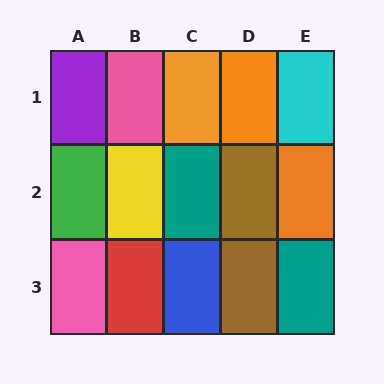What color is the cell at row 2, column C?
Teal.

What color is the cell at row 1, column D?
Orange.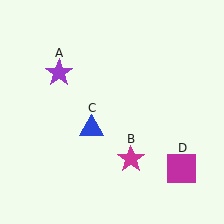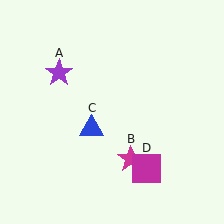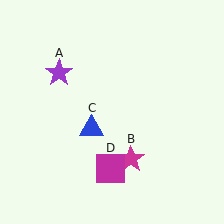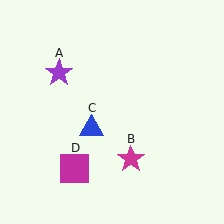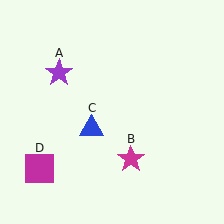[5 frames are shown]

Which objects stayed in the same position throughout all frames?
Purple star (object A) and magenta star (object B) and blue triangle (object C) remained stationary.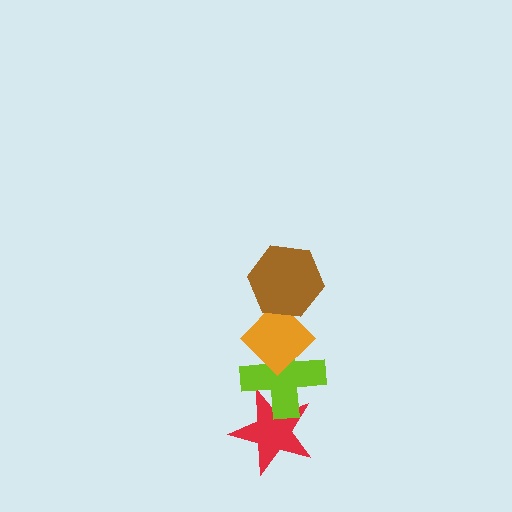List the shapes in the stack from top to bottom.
From top to bottom: the brown hexagon, the orange diamond, the lime cross, the red star.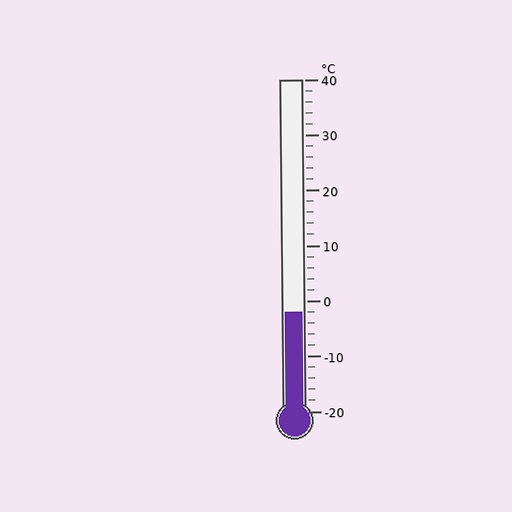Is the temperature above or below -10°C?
The temperature is above -10°C.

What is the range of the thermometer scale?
The thermometer scale ranges from -20°C to 40°C.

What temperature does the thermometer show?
The thermometer shows approximately -2°C.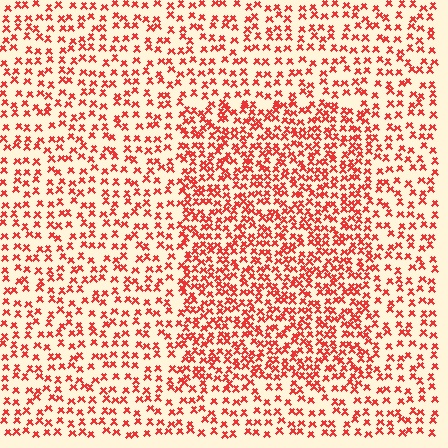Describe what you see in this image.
The image contains small red elements arranged at two different densities. A rectangle-shaped region is visible where the elements are more densely packed than the surrounding area.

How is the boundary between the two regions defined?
The boundary is defined by a change in element density (approximately 1.8x ratio). All elements are the same color, size, and shape.